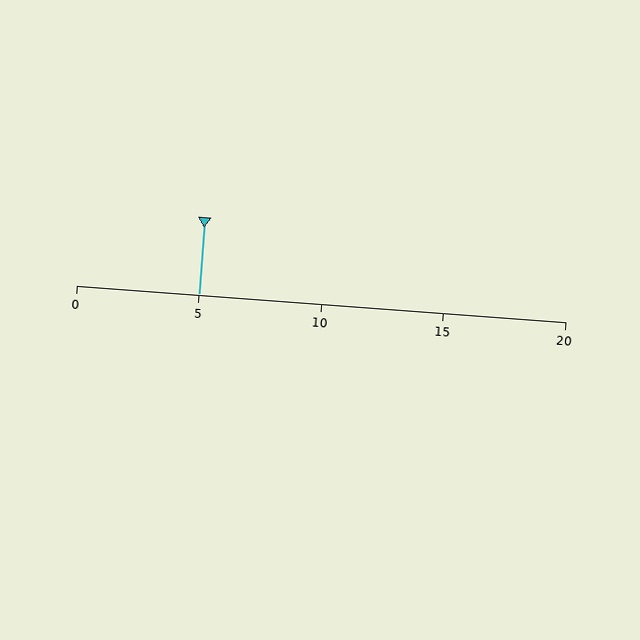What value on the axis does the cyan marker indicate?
The marker indicates approximately 5.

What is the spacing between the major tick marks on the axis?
The major ticks are spaced 5 apart.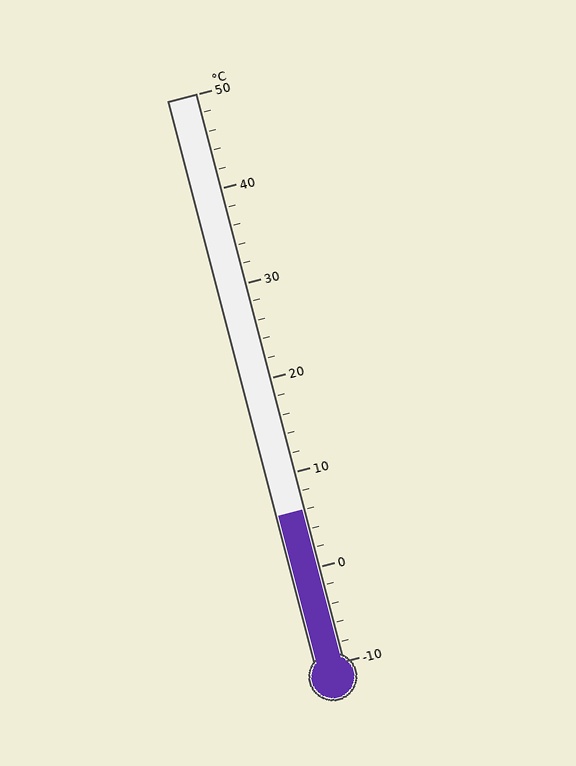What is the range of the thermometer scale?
The thermometer scale ranges from -10°C to 50°C.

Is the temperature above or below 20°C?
The temperature is below 20°C.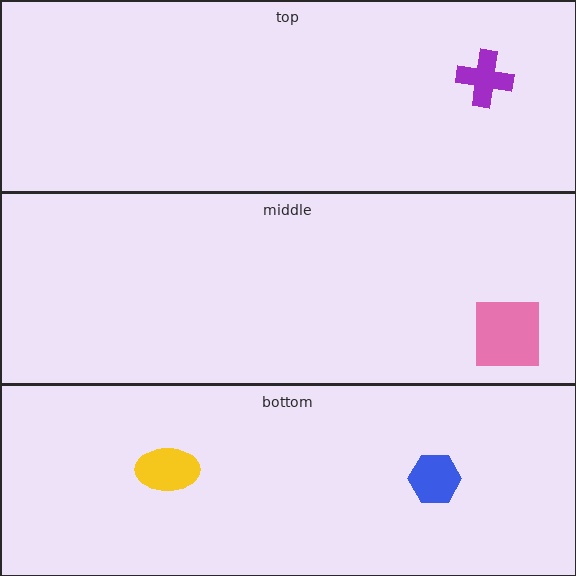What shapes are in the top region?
The purple cross.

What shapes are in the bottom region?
The yellow ellipse, the blue hexagon.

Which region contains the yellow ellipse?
The bottom region.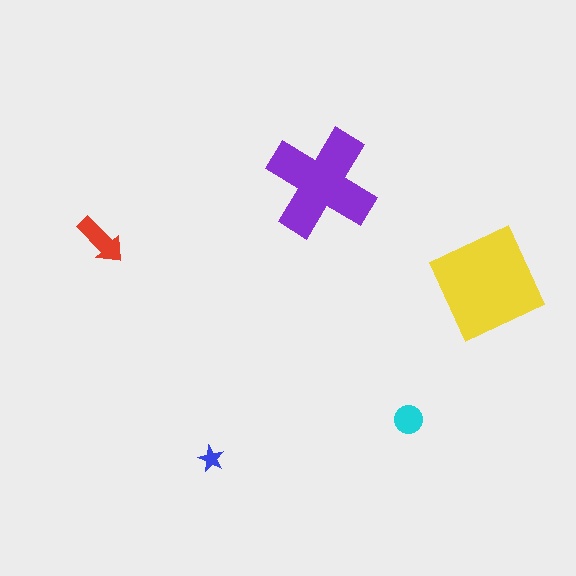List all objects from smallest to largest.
The blue star, the cyan circle, the red arrow, the purple cross, the yellow square.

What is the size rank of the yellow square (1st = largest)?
1st.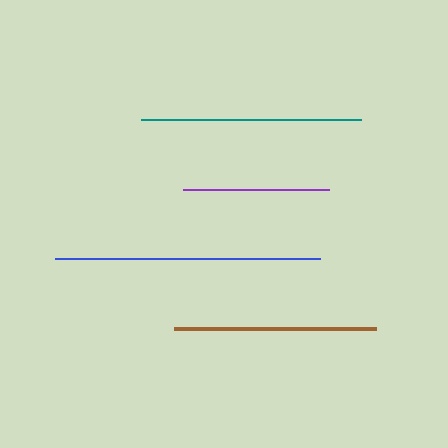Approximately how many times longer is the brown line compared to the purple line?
The brown line is approximately 1.4 times the length of the purple line.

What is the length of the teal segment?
The teal segment is approximately 220 pixels long.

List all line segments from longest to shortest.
From longest to shortest: blue, teal, brown, purple.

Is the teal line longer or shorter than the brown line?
The teal line is longer than the brown line.